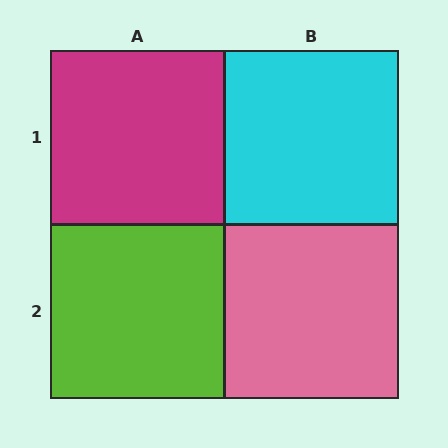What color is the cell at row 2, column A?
Lime.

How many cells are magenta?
1 cell is magenta.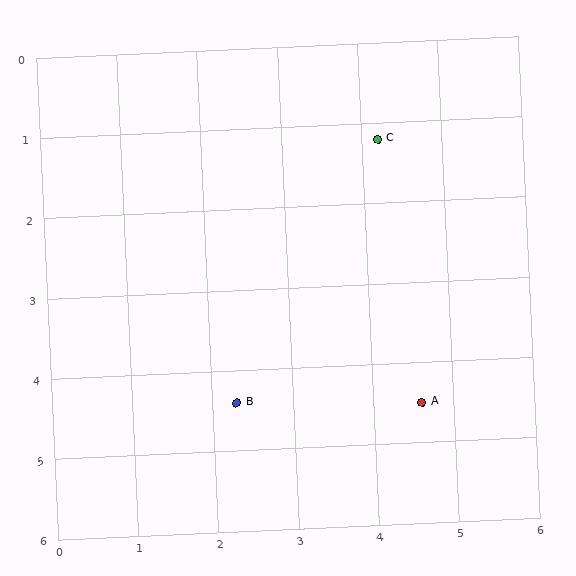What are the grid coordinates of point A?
Point A is at approximately (4.6, 4.5).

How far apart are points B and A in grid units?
Points B and A are about 2.3 grid units apart.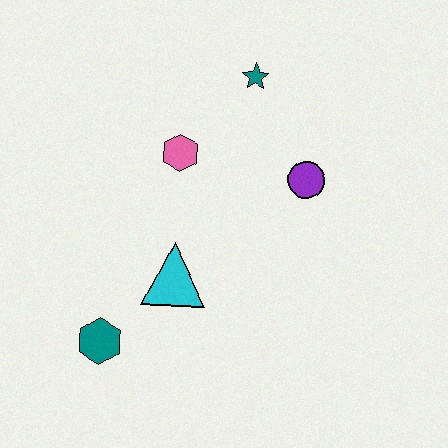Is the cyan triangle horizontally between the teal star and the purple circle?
No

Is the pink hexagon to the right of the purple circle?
No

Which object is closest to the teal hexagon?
The cyan triangle is closest to the teal hexagon.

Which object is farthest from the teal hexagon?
The teal star is farthest from the teal hexagon.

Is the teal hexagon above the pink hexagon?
No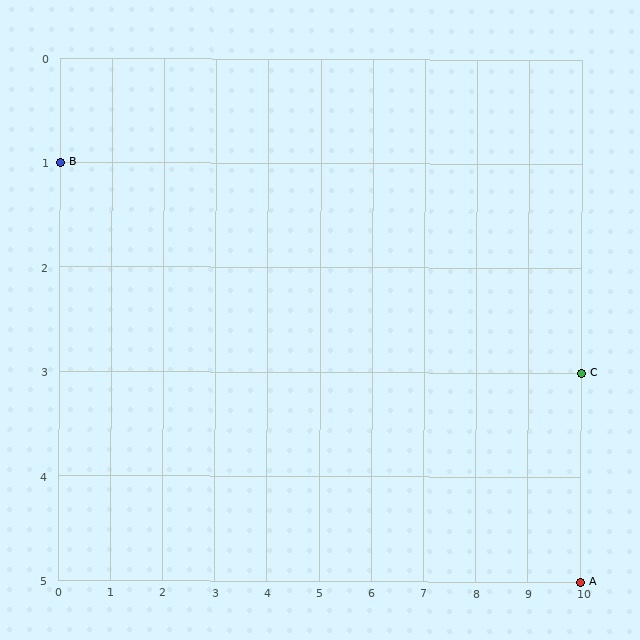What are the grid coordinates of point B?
Point B is at grid coordinates (0, 1).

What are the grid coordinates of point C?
Point C is at grid coordinates (10, 3).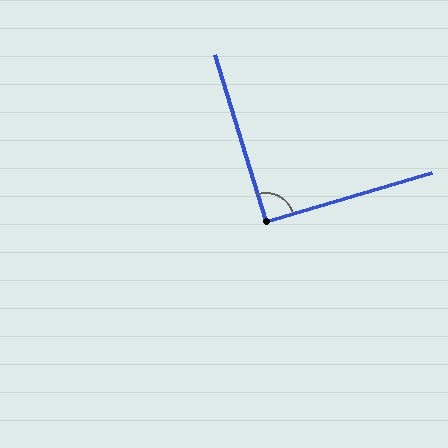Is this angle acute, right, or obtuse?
It is approximately a right angle.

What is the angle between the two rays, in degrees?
Approximately 91 degrees.